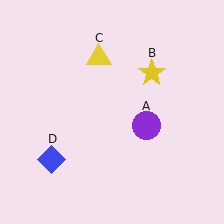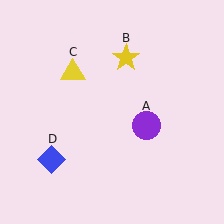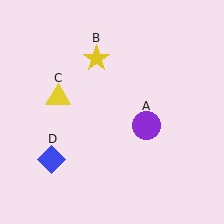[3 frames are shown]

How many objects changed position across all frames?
2 objects changed position: yellow star (object B), yellow triangle (object C).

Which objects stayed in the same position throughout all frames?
Purple circle (object A) and blue diamond (object D) remained stationary.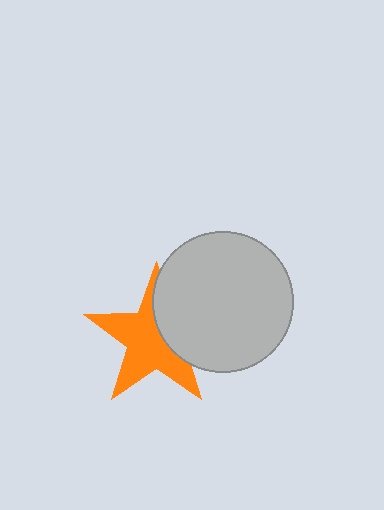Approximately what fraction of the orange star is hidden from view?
Roughly 35% of the orange star is hidden behind the light gray circle.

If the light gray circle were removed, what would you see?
You would see the complete orange star.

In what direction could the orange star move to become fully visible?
The orange star could move left. That would shift it out from behind the light gray circle entirely.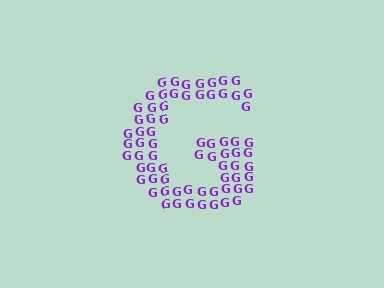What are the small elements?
The small elements are letter G's.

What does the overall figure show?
The overall figure shows the letter G.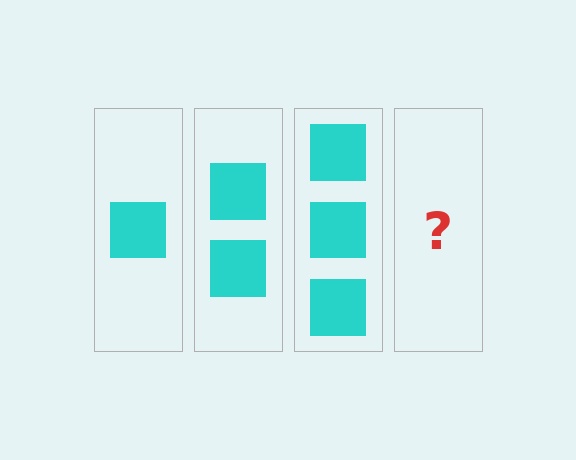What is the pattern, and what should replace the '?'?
The pattern is that each step adds one more square. The '?' should be 4 squares.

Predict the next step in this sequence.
The next step is 4 squares.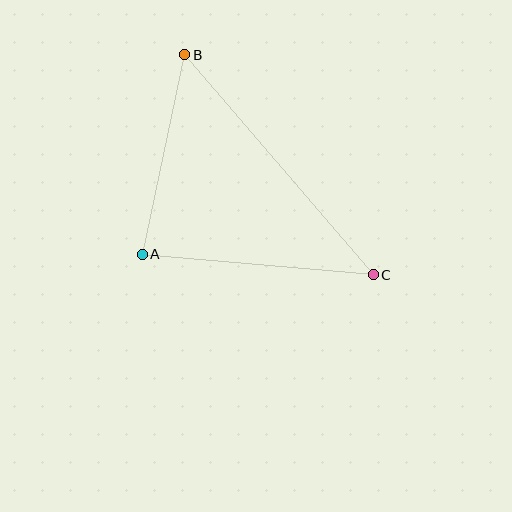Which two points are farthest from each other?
Points B and C are farthest from each other.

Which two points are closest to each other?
Points A and B are closest to each other.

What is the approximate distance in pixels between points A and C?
The distance between A and C is approximately 232 pixels.